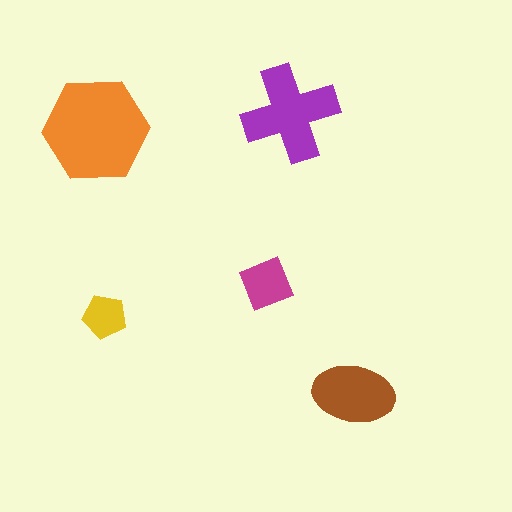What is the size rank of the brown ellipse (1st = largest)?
3rd.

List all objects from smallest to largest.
The yellow pentagon, the magenta diamond, the brown ellipse, the purple cross, the orange hexagon.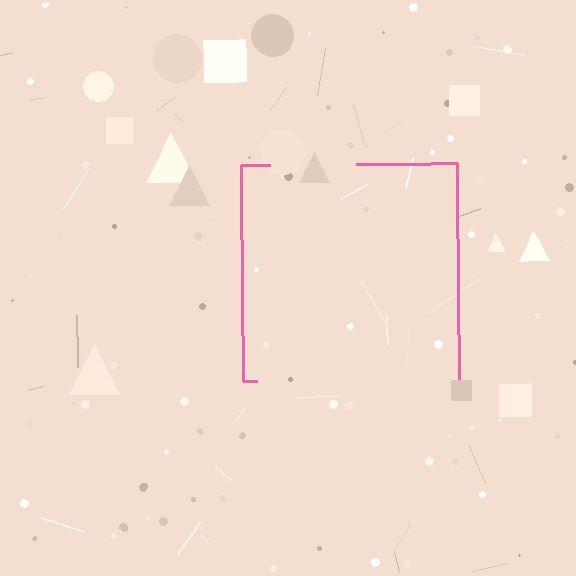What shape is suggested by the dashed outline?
The dashed outline suggests a square.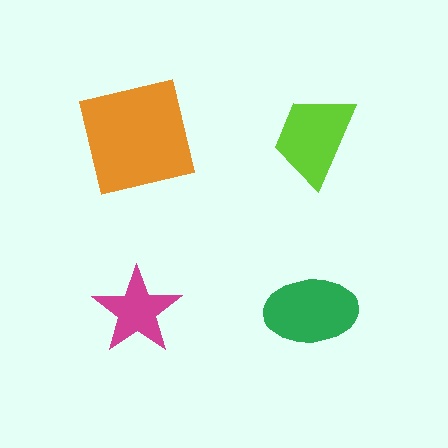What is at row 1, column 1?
An orange square.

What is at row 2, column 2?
A green ellipse.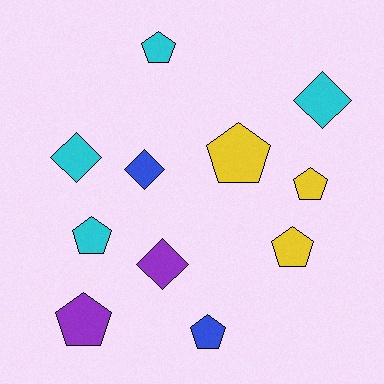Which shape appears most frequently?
Pentagon, with 7 objects.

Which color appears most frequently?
Cyan, with 4 objects.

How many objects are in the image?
There are 11 objects.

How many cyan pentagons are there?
There are 2 cyan pentagons.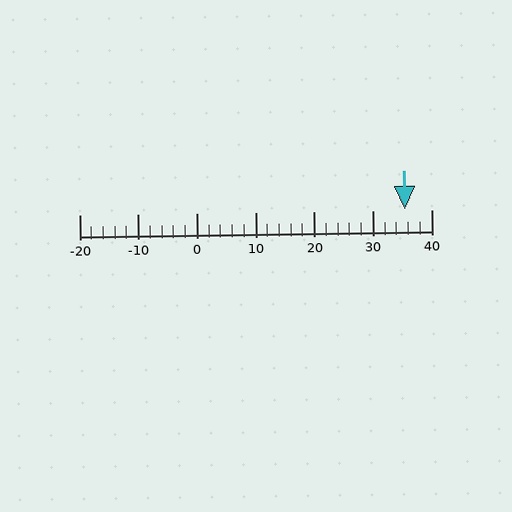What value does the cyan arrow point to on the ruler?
The cyan arrow points to approximately 36.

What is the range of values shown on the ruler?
The ruler shows values from -20 to 40.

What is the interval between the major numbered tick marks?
The major tick marks are spaced 10 units apart.